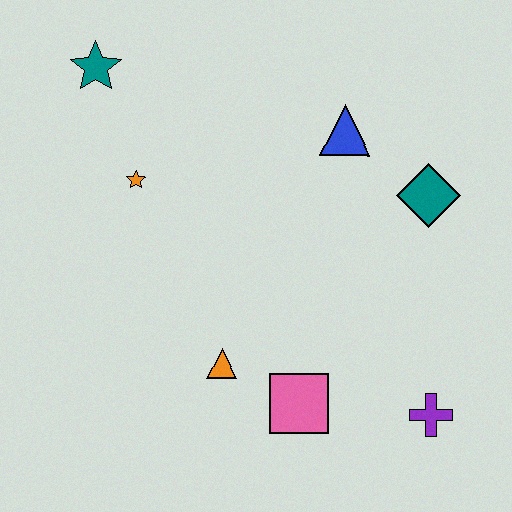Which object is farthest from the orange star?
The purple cross is farthest from the orange star.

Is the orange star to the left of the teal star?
No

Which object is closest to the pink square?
The orange triangle is closest to the pink square.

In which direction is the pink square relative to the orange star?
The pink square is below the orange star.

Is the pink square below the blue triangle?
Yes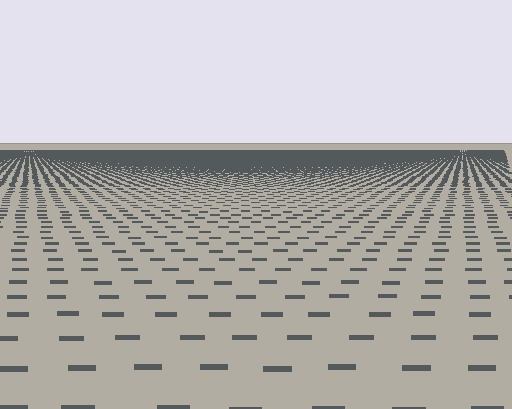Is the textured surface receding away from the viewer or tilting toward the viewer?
The surface is receding away from the viewer. Texture elements get smaller and denser toward the top.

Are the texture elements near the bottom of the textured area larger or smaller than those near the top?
Larger. Near the bottom, elements are closer to the viewer and appear at a bigger on-screen size.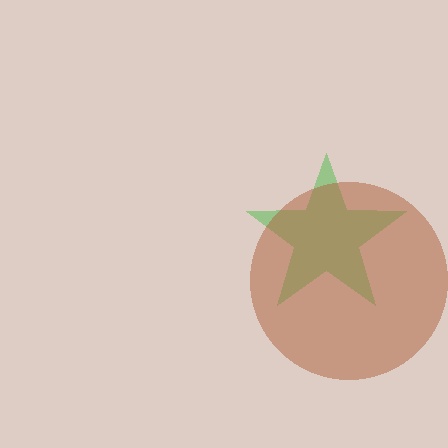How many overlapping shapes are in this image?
There are 2 overlapping shapes in the image.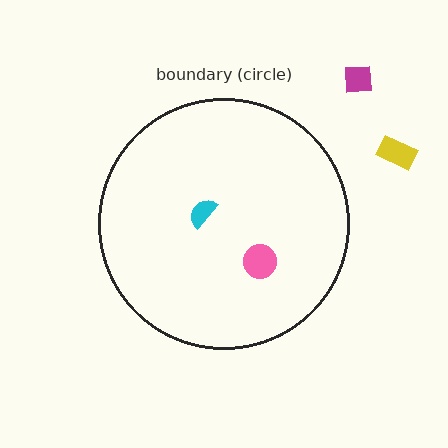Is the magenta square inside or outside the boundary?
Outside.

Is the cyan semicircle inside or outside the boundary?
Inside.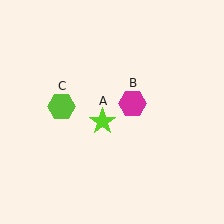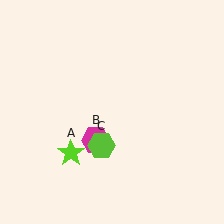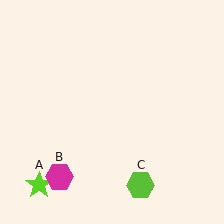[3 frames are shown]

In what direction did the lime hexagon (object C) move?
The lime hexagon (object C) moved down and to the right.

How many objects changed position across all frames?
3 objects changed position: lime star (object A), magenta hexagon (object B), lime hexagon (object C).